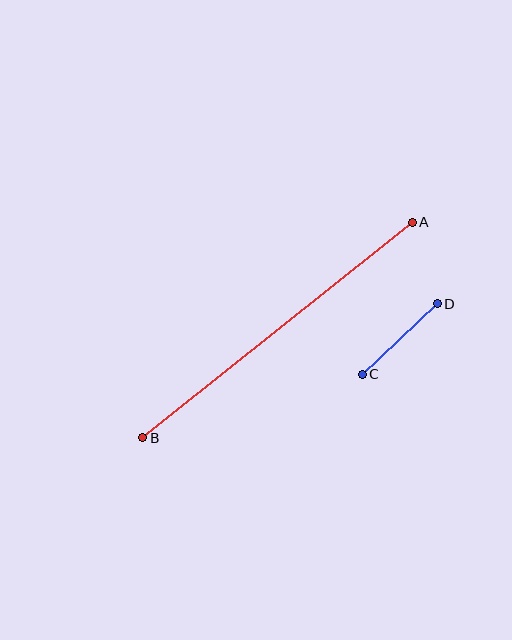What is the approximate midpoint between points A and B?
The midpoint is at approximately (277, 330) pixels.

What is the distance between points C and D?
The distance is approximately 103 pixels.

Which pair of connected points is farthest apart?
Points A and B are farthest apart.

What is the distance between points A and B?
The distance is approximately 345 pixels.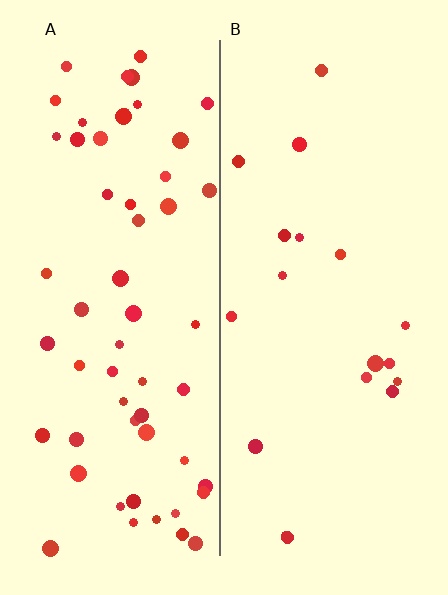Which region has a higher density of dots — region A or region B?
A (the left).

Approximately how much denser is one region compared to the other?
Approximately 3.0× — region A over region B.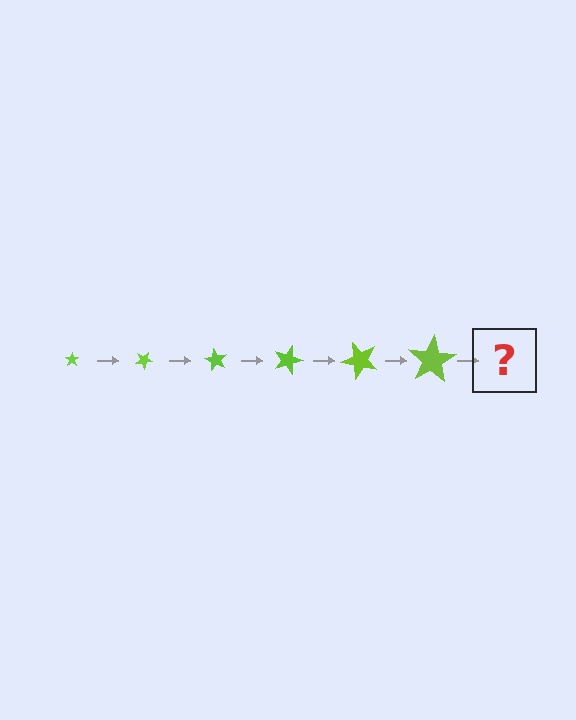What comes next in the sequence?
The next element should be a star, larger than the previous one and rotated 180 degrees from the start.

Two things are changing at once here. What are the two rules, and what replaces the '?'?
The two rules are that the star grows larger each step and it rotates 30 degrees each step. The '?' should be a star, larger than the previous one and rotated 180 degrees from the start.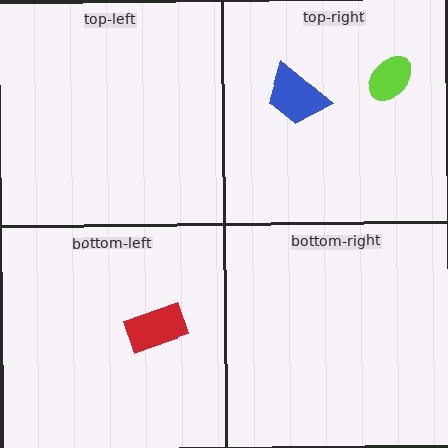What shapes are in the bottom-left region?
The red rectangle.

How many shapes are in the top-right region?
2.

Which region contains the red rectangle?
The bottom-left region.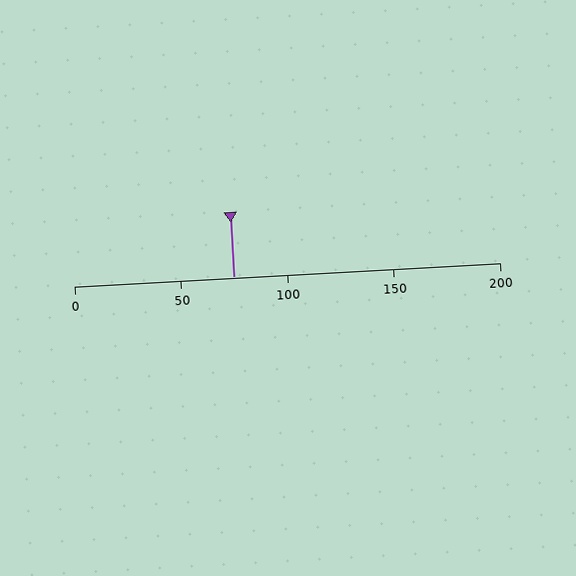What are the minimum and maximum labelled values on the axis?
The axis runs from 0 to 200.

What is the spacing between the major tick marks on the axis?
The major ticks are spaced 50 apart.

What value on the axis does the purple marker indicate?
The marker indicates approximately 75.